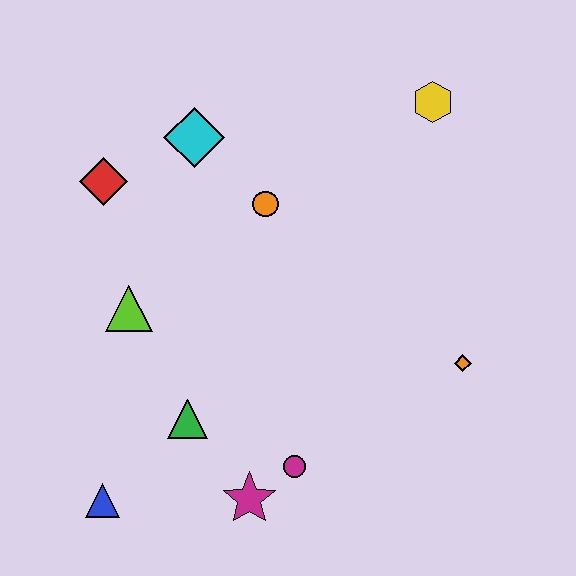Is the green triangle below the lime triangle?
Yes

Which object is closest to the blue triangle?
The green triangle is closest to the blue triangle.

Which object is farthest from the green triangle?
The yellow hexagon is farthest from the green triangle.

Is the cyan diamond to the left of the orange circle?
Yes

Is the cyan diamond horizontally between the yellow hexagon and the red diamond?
Yes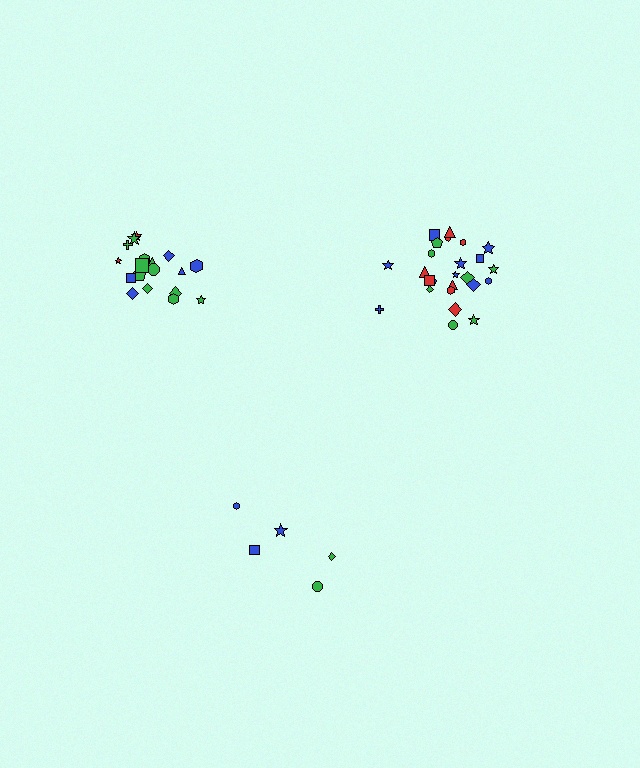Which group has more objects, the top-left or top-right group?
The top-right group.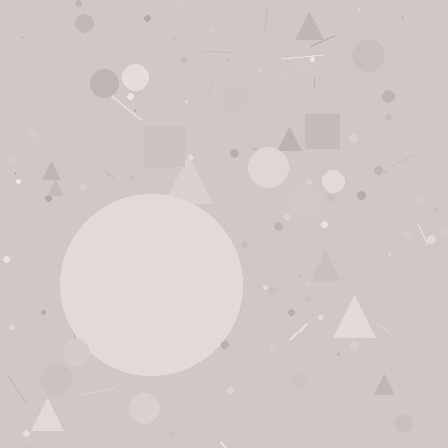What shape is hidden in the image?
A circle is hidden in the image.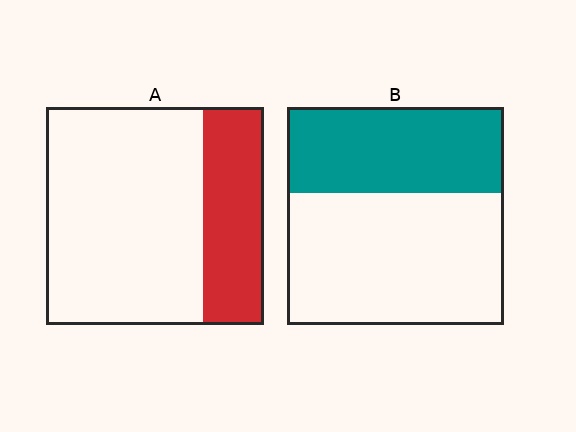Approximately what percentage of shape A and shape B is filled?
A is approximately 30% and B is approximately 40%.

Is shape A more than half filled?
No.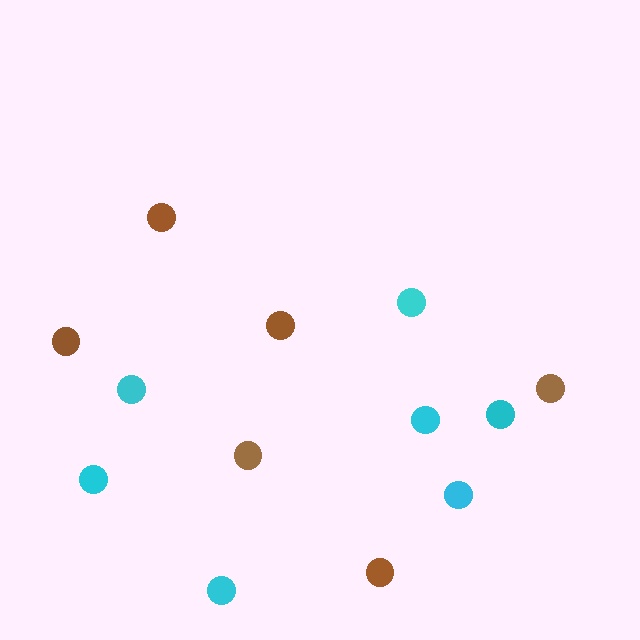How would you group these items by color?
There are 2 groups: one group of cyan circles (7) and one group of brown circles (6).